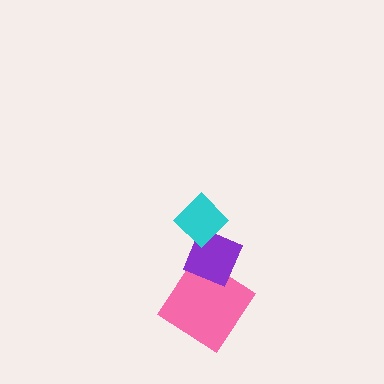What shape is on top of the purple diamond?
The cyan diamond is on top of the purple diamond.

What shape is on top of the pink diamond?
The purple diamond is on top of the pink diamond.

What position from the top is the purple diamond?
The purple diamond is 2nd from the top.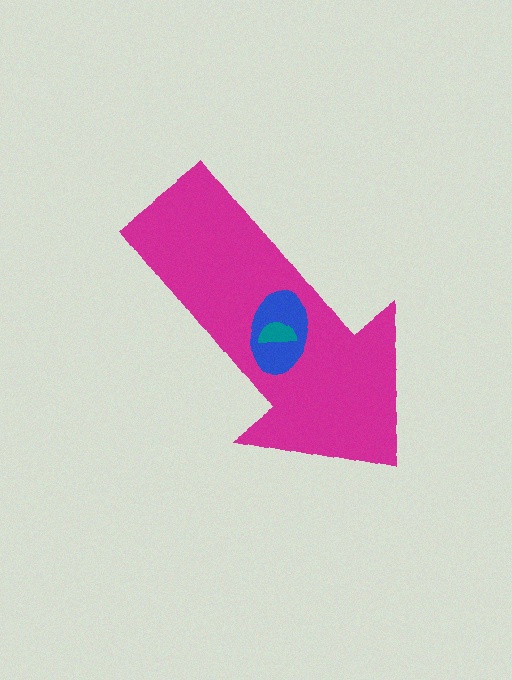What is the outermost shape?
The magenta arrow.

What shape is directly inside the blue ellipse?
The teal semicircle.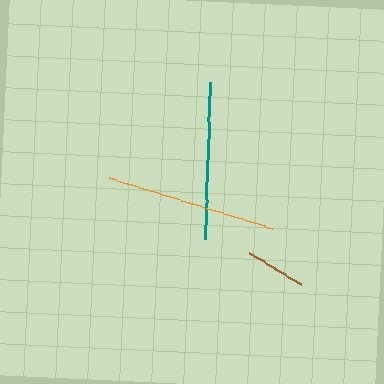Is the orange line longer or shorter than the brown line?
The orange line is longer than the brown line.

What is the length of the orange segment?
The orange segment is approximately 172 pixels long.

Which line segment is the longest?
The orange line is the longest at approximately 172 pixels.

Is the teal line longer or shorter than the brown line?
The teal line is longer than the brown line.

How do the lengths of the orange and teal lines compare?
The orange and teal lines are approximately the same length.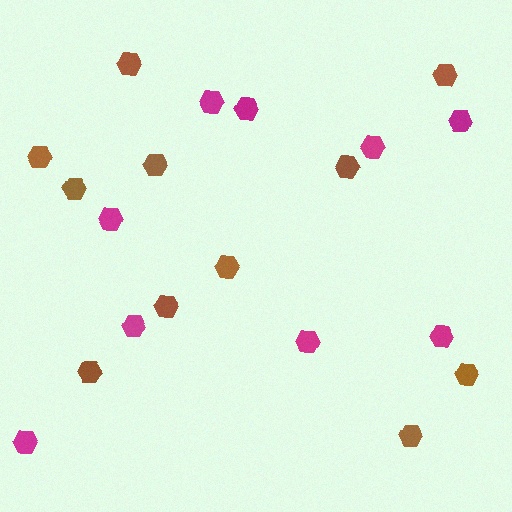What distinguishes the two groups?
There are 2 groups: one group of brown hexagons (11) and one group of magenta hexagons (9).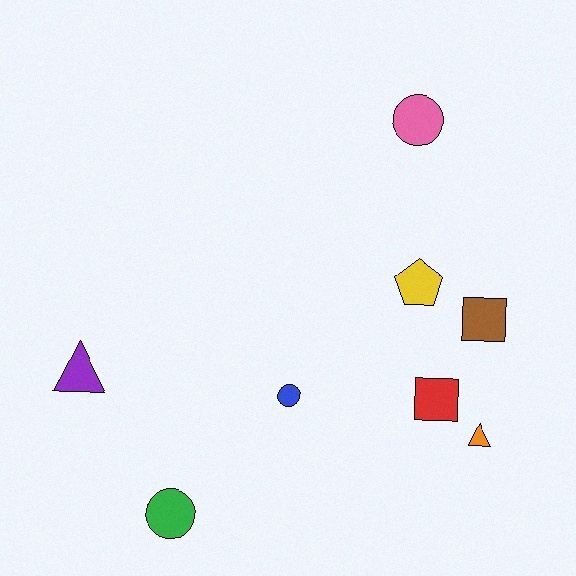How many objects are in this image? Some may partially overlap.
There are 8 objects.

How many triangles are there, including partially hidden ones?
There are 2 triangles.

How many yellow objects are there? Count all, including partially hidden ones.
There is 1 yellow object.